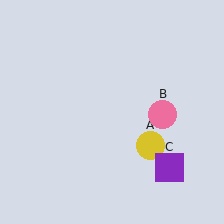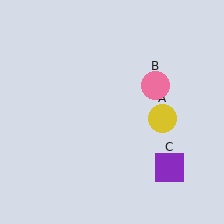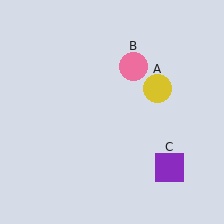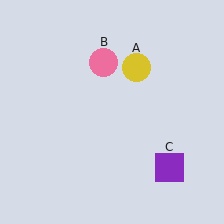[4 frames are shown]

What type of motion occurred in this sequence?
The yellow circle (object A), pink circle (object B) rotated counterclockwise around the center of the scene.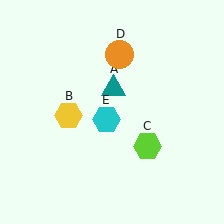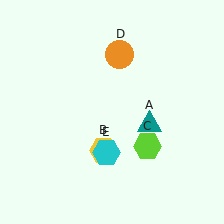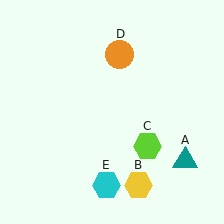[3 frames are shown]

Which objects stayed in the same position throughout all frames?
Lime hexagon (object C) and orange circle (object D) remained stationary.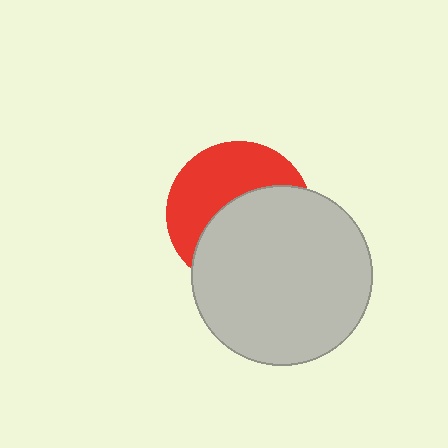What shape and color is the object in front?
The object in front is a light gray circle.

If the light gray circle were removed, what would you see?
You would see the complete red circle.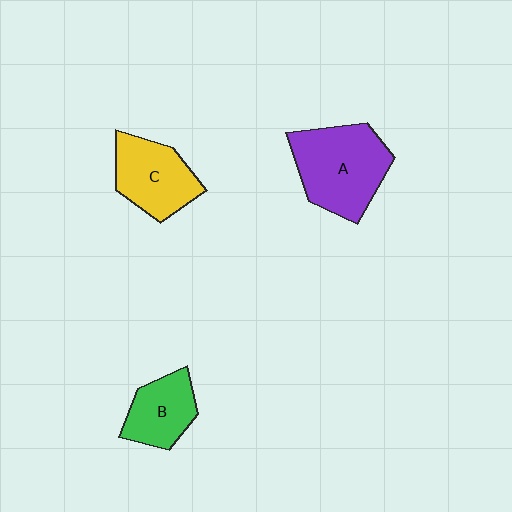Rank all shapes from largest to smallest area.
From largest to smallest: A (purple), C (yellow), B (green).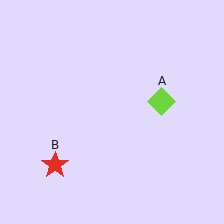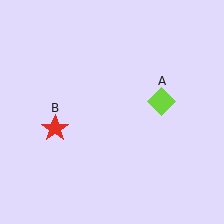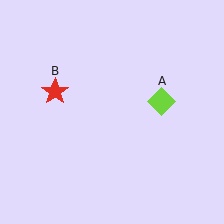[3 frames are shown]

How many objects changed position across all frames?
1 object changed position: red star (object B).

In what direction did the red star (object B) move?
The red star (object B) moved up.